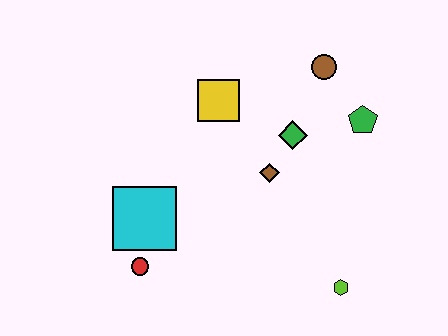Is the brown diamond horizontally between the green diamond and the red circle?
Yes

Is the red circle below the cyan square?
Yes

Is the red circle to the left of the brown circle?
Yes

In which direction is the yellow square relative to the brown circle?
The yellow square is to the left of the brown circle.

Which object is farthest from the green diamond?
The red circle is farthest from the green diamond.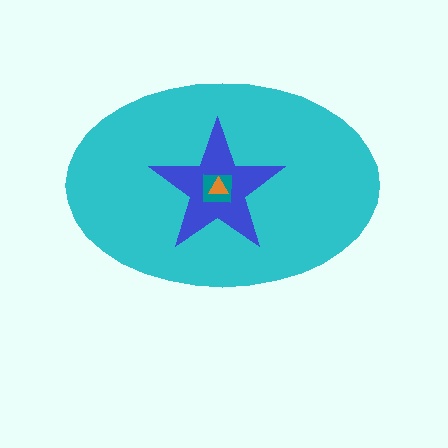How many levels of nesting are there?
4.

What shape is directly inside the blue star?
The teal square.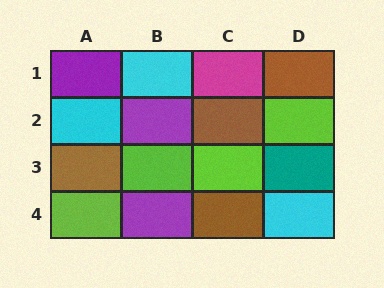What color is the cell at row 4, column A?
Lime.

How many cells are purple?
3 cells are purple.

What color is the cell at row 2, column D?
Lime.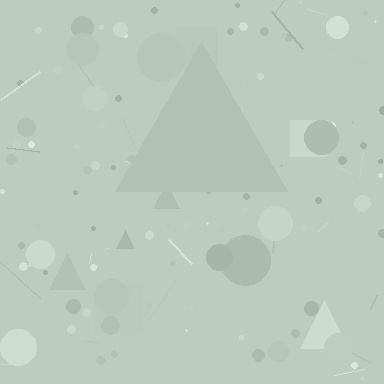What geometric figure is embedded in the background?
A triangle is embedded in the background.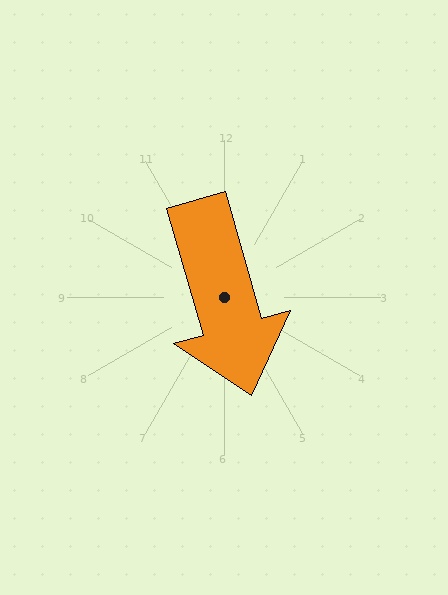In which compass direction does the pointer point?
South.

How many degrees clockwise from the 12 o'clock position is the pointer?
Approximately 164 degrees.